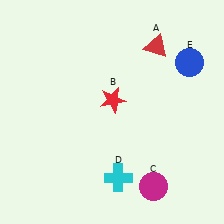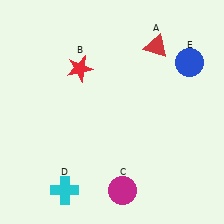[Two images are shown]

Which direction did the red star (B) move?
The red star (B) moved left.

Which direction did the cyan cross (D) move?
The cyan cross (D) moved left.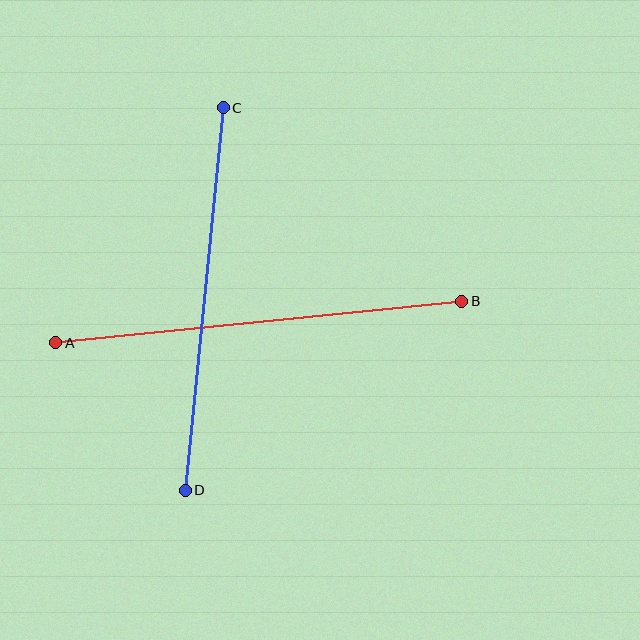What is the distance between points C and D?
The distance is approximately 384 pixels.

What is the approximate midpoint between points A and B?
The midpoint is at approximately (259, 322) pixels.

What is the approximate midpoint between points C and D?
The midpoint is at approximately (204, 299) pixels.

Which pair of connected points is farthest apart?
Points A and B are farthest apart.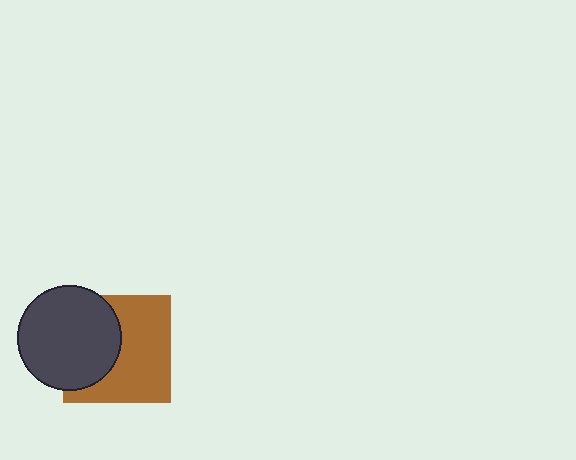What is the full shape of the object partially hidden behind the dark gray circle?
The partially hidden object is a brown square.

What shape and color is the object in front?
The object in front is a dark gray circle.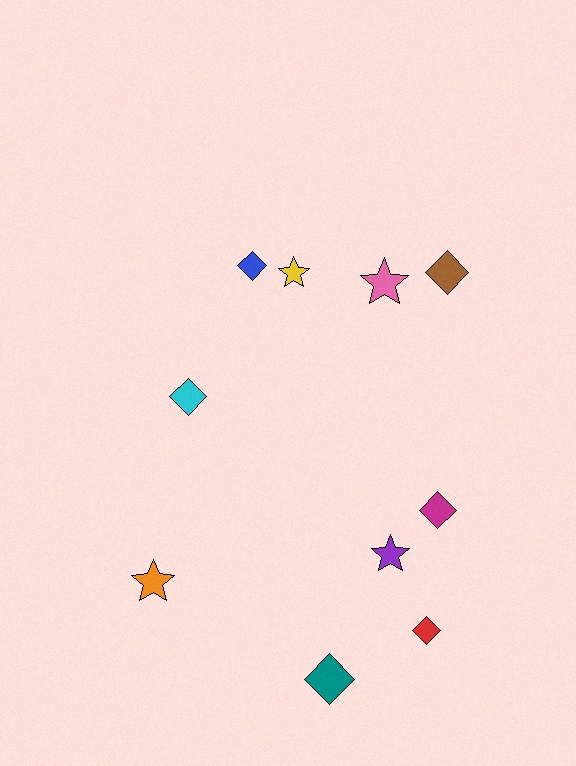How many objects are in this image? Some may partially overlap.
There are 10 objects.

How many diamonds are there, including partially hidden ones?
There are 6 diamonds.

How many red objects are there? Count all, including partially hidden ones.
There is 1 red object.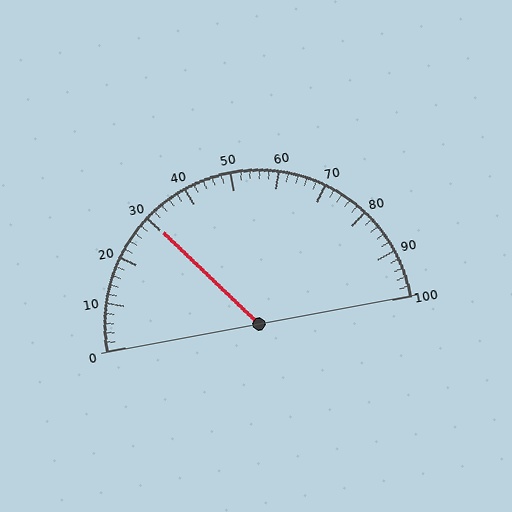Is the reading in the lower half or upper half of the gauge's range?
The reading is in the lower half of the range (0 to 100).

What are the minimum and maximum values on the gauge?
The gauge ranges from 0 to 100.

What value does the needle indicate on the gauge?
The needle indicates approximately 30.